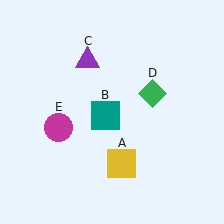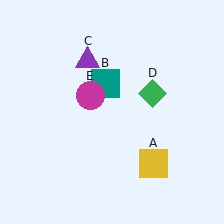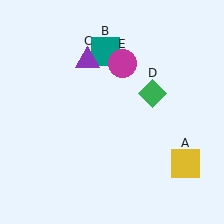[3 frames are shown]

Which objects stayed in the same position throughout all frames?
Purple triangle (object C) and green diamond (object D) remained stationary.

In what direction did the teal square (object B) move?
The teal square (object B) moved up.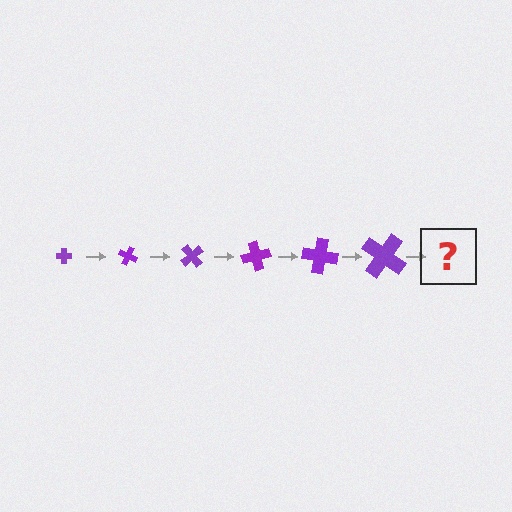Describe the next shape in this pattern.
It should be a cross, larger than the previous one and rotated 150 degrees from the start.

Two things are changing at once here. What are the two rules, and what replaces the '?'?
The two rules are that the cross grows larger each step and it rotates 25 degrees each step. The '?' should be a cross, larger than the previous one and rotated 150 degrees from the start.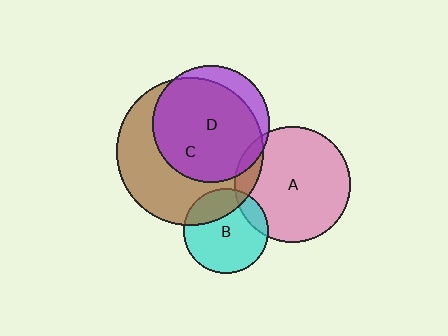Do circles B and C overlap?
Yes.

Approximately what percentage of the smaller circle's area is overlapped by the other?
Approximately 25%.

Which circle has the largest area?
Circle C (brown).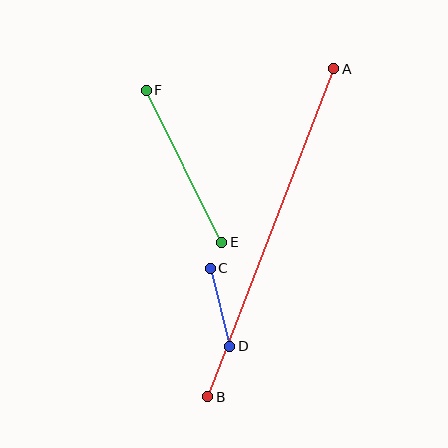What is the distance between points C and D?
The distance is approximately 80 pixels.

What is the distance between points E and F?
The distance is approximately 170 pixels.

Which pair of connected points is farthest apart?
Points A and B are farthest apart.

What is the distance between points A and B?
The distance is approximately 352 pixels.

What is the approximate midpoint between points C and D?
The midpoint is at approximately (220, 307) pixels.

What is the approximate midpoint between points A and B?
The midpoint is at approximately (271, 233) pixels.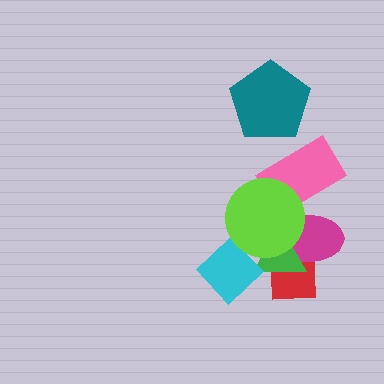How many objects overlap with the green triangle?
4 objects overlap with the green triangle.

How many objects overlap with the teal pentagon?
0 objects overlap with the teal pentagon.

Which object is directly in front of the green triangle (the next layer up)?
The cyan diamond is directly in front of the green triangle.